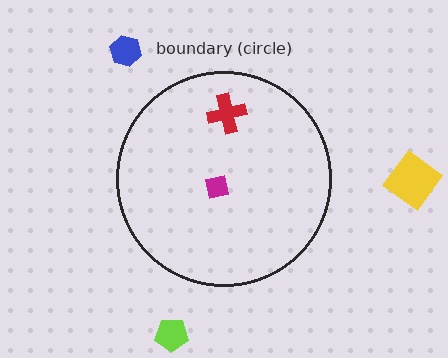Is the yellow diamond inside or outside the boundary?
Outside.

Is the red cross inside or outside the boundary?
Inside.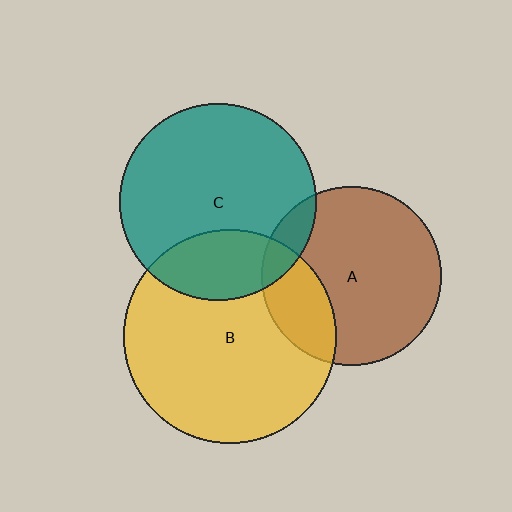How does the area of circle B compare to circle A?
Approximately 1.4 times.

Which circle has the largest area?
Circle B (yellow).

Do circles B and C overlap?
Yes.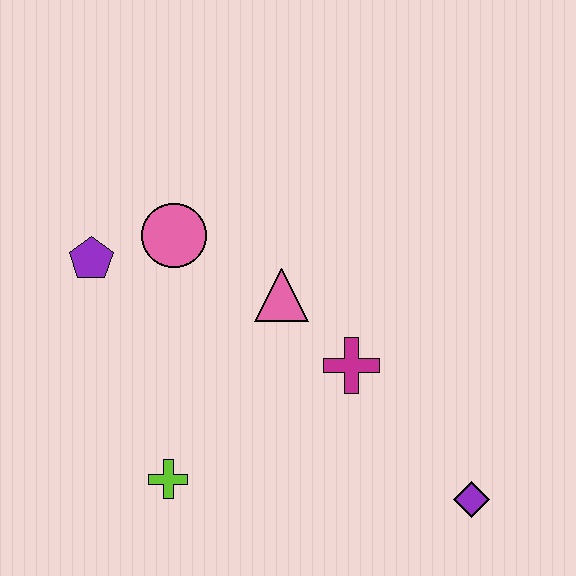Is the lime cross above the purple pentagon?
No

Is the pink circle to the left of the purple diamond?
Yes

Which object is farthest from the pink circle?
The purple diamond is farthest from the pink circle.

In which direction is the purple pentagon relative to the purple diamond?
The purple pentagon is to the left of the purple diamond.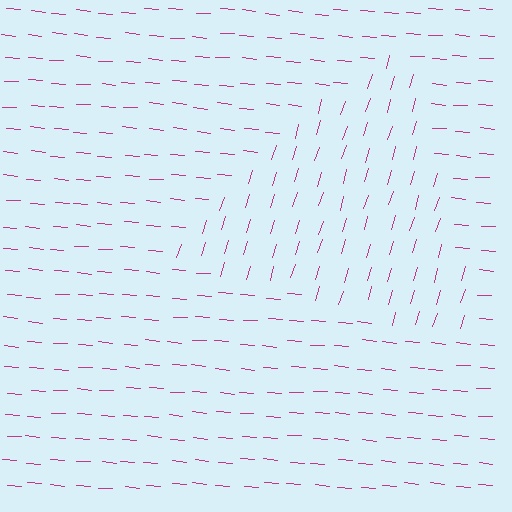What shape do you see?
I see a triangle.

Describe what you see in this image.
The image is filled with small magenta line segments. A triangle region in the image has lines oriented differently from the surrounding lines, creating a visible texture boundary.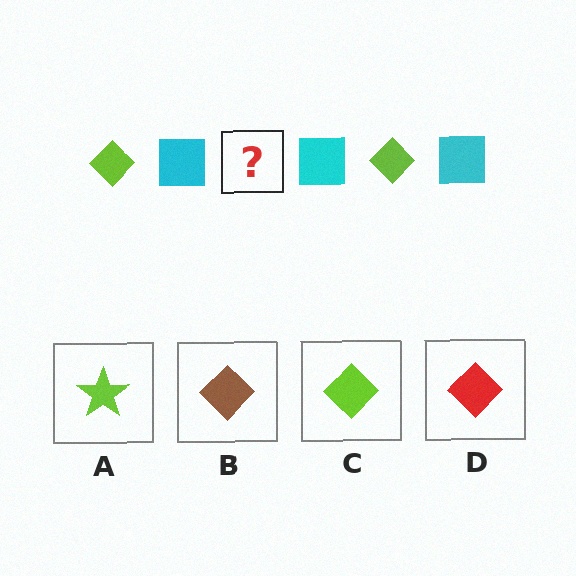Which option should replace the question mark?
Option C.